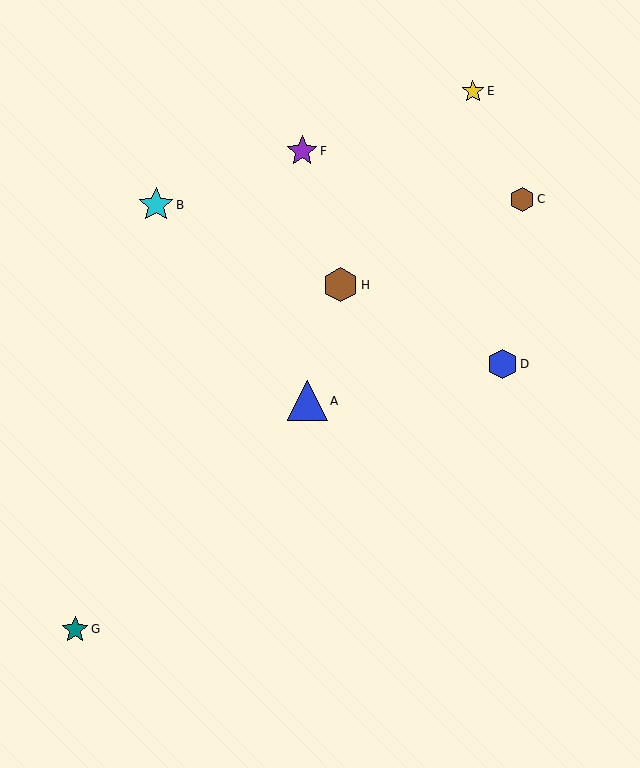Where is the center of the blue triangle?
The center of the blue triangle is at (307, 401).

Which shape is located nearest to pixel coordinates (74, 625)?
The teal star (labeled G) at (75, 629) is nearest to that location.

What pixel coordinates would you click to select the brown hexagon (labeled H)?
Click at (341, 285) to select the brown hexagon H.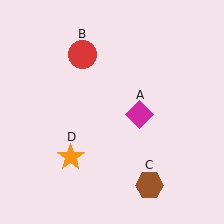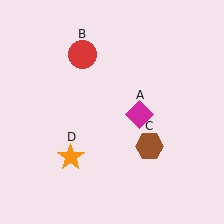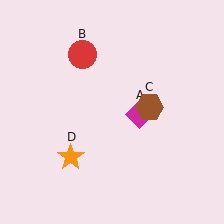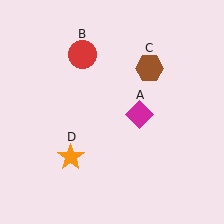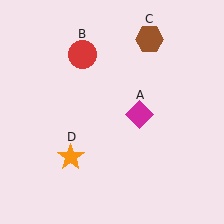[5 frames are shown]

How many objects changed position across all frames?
1 object changed position: brown hexagon (object C).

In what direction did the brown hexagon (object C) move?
The brown hexagon (object C) moved up.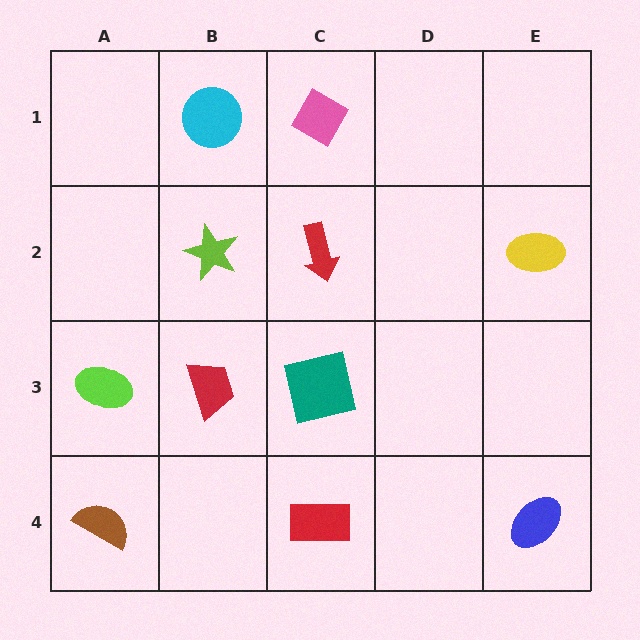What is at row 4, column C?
A red rectangle.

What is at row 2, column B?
A lime star.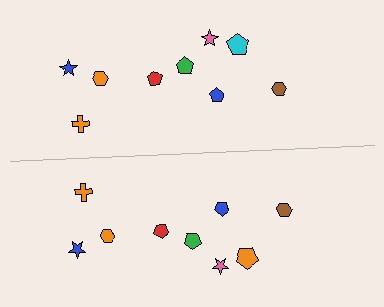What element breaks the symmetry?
The orange pentagon on the bottom side breaks the symmetry — its mirror counterpart is cyan.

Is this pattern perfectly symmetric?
No, the pattern is not perfectly symmetric. The orange pentagon on the bottom side breaks the symmetry — its mirror counterpart is cyan.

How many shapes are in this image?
There are 18 shapes in this image.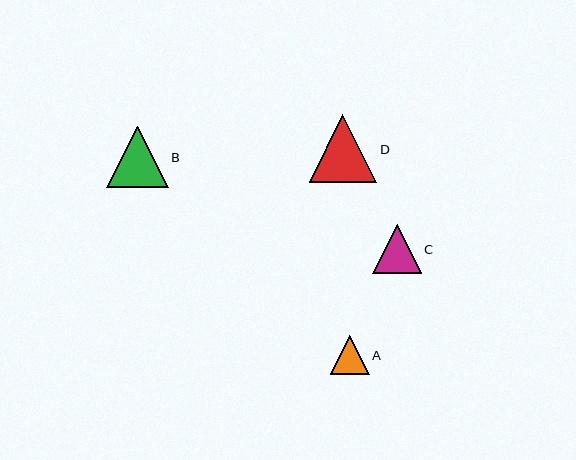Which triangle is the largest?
Triangle D is the largest with a size of approximately 67 pixels.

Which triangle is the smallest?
Triangle A is the smallest with a size of approximately 39 pixels.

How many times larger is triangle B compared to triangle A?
Triangle B is approximately 1.6 times the size of triangle A.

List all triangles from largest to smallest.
From largest to smallest: D, B, C, A.